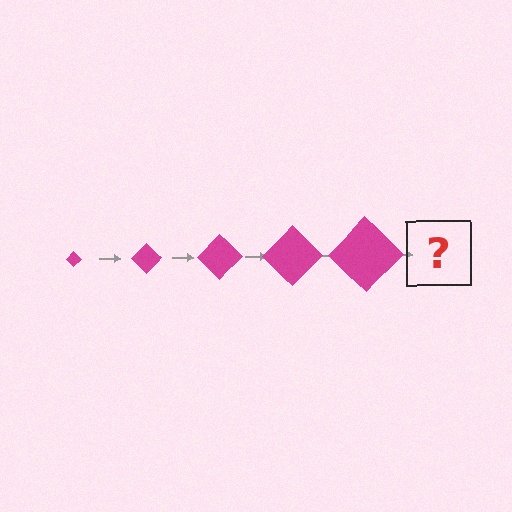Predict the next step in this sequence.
The next step is a magenta diamond, larger than the previous one.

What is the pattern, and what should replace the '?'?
The pattern is that the diamond gets progressively larger each step. The '?' should be a magenta diamond, larger than the previous one.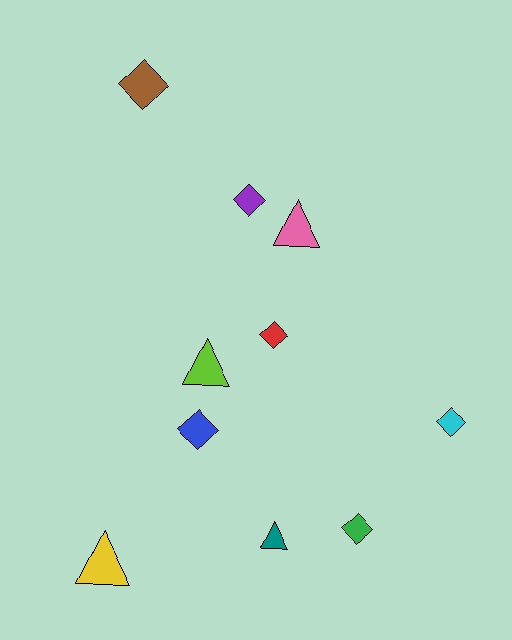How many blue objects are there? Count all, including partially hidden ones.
There is 1 blue object.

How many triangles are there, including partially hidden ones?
There are 4 triangles.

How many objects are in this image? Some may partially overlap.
There are 10 objects.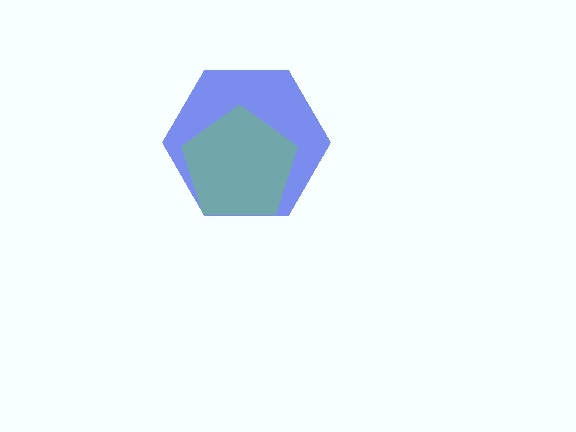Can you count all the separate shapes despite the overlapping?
Yes, there are 2 separate shapes.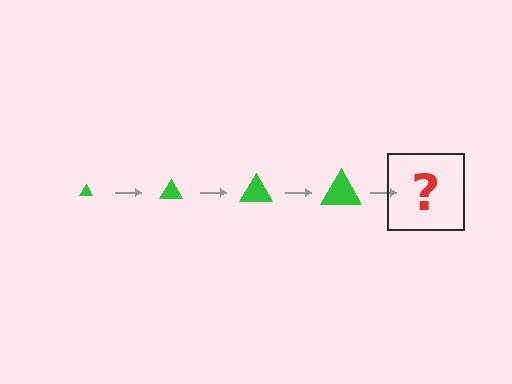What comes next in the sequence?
The next element should be a green triangle, larger than the previous one.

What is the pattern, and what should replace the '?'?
The pattern is that the triangle gets progressively larger each step. The '?' should be a green triangle, larger than the previous one.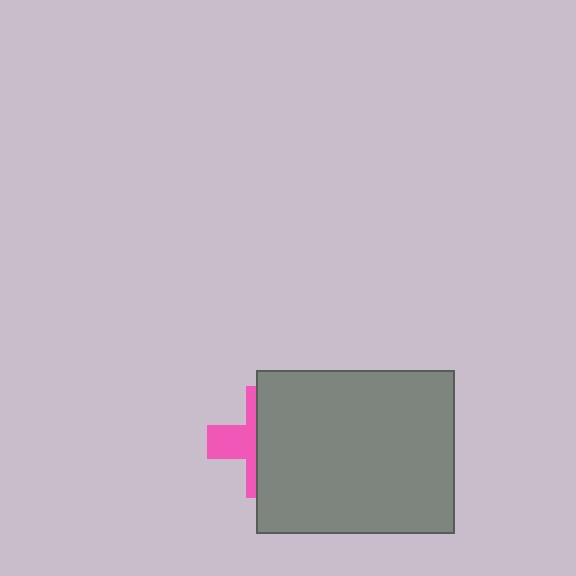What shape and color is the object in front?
The object in front is a gray rectangle.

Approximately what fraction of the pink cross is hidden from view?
Roughly 64% of the pink cross is hidden behind the gray rectangle.